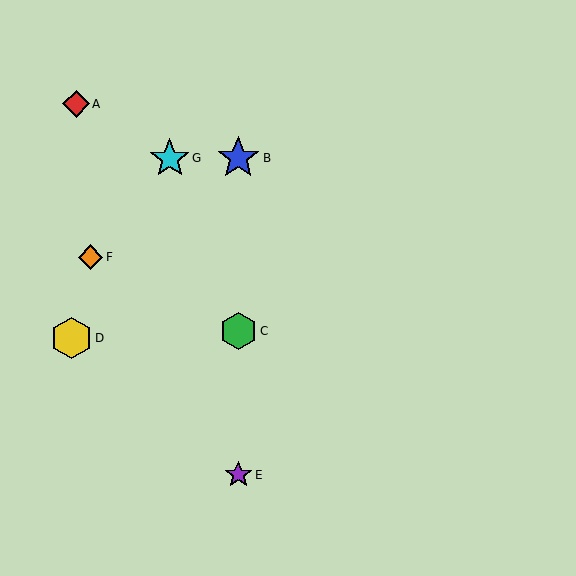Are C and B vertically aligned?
Yes, both are at x≈238.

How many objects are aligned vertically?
3 objects (B, C, E) are aligned vertically.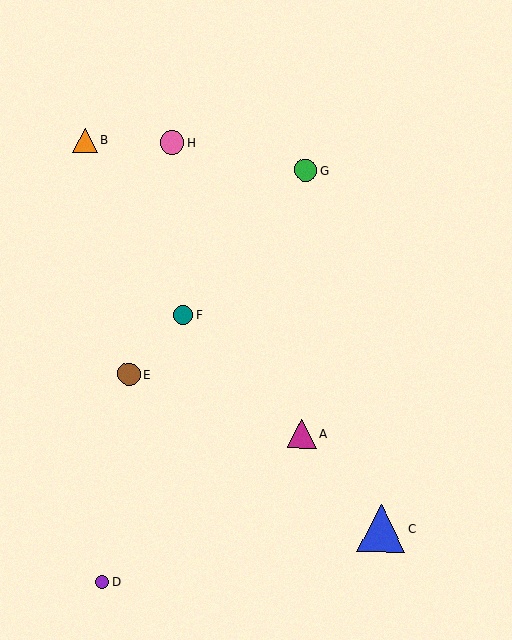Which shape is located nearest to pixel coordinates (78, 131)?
The orange triangle (labeled B) at (85, 140) is nearest to that location.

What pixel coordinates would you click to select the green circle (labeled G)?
Click at (305, 170) to select the green circle G.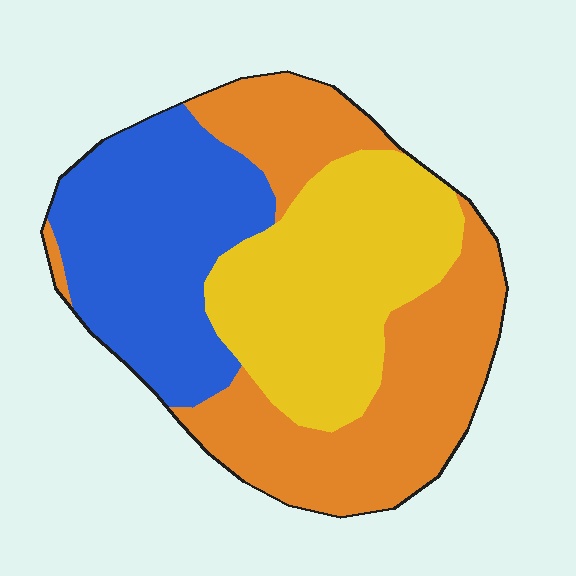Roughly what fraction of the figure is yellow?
Yellow takes up about one third (1/3) of the figure.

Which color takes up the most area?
Orange, at roughly 40%.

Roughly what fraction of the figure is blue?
Blue takes up about one third (1/3) of the figure.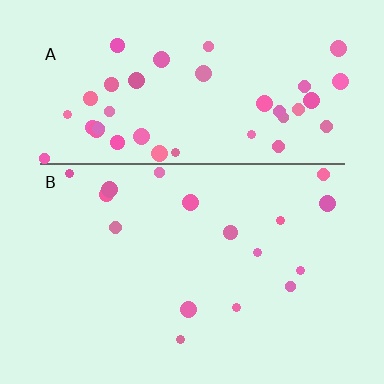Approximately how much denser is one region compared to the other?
Approximately 2.6× — region A over region B.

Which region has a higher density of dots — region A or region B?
A (the top).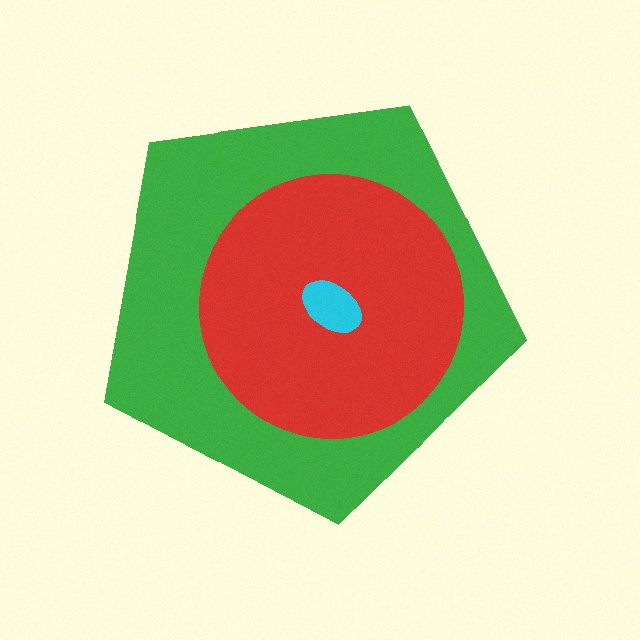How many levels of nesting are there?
3.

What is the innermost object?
The cyan ellipse.